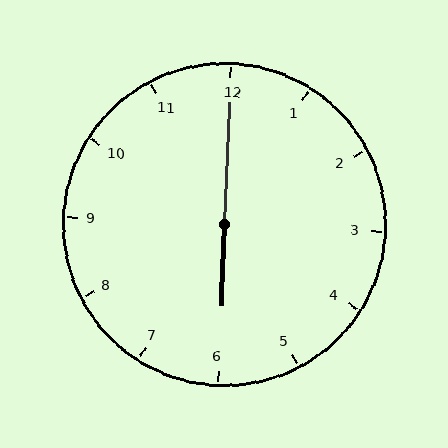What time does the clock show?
6:00.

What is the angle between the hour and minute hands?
Approximately 180 degrees.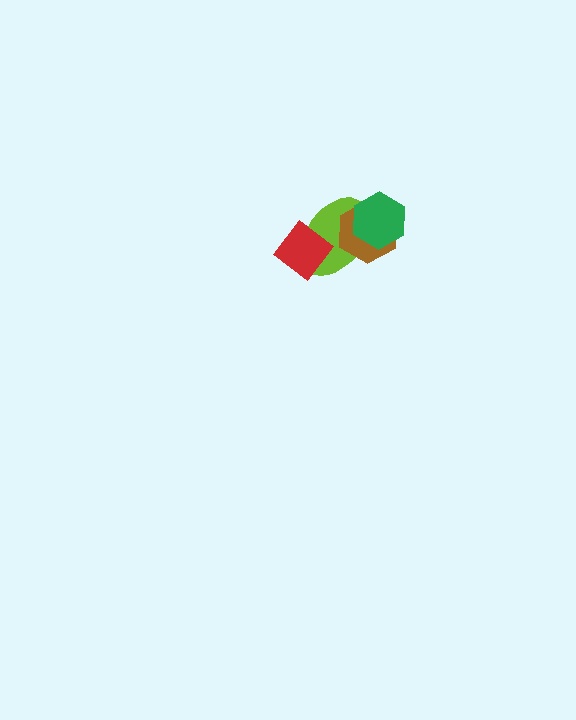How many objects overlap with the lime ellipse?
3 objects overlap with the lime ellipse.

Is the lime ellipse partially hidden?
Yes, it is partially covered by another shape.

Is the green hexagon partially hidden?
No, no other shape covers it.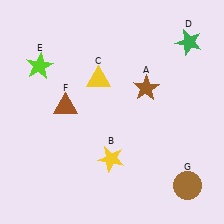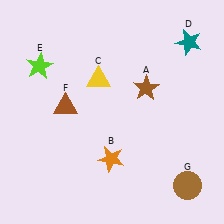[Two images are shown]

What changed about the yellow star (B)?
In Image 1, B is yellow. In Image 2, it changed to orange.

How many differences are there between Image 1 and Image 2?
There are 2 differences between the two images.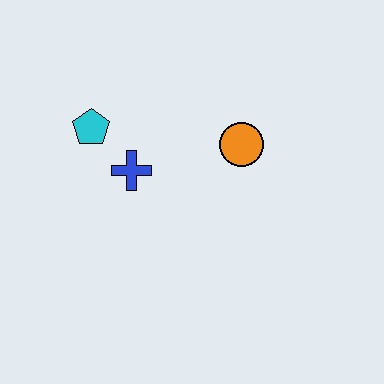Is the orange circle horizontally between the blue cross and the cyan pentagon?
No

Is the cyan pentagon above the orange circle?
Yes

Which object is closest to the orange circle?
The blue cross is closest to the orange circle.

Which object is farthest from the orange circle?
The cyan pentagon is farthest from the orange circle.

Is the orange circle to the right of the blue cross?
Yes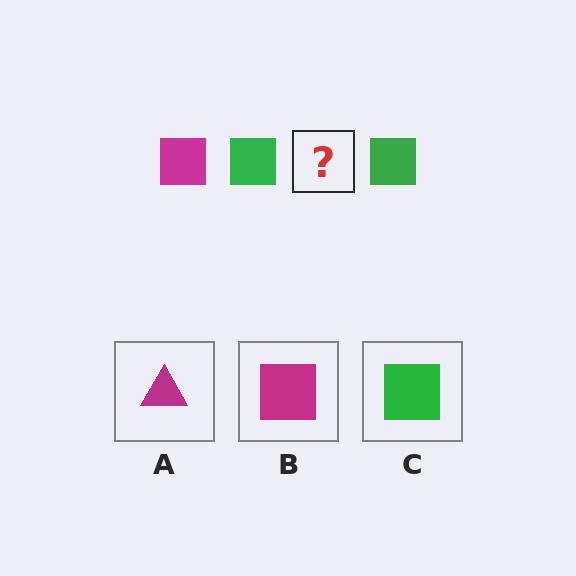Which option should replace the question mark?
Option B.